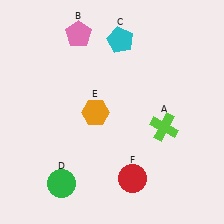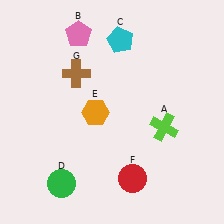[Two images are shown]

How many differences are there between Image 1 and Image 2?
There is 1 difference between the two images.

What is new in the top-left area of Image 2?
A brown cross (G) was added in the top-left area of Image 2.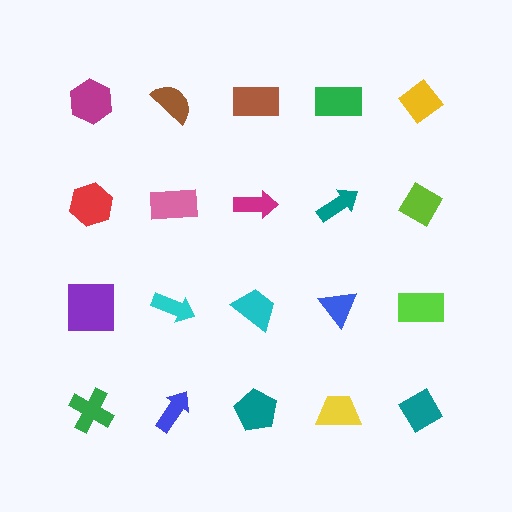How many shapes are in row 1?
5 shapes.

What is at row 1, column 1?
A magenta hexagon.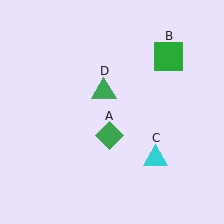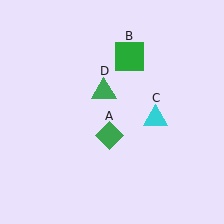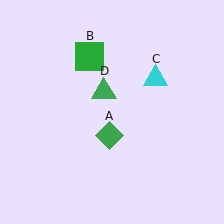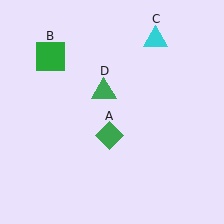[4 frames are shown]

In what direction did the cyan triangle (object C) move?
The cyan triangle (object C) moved up.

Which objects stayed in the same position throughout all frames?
Green diamond (object A) and green triangle (object D) remained stationary.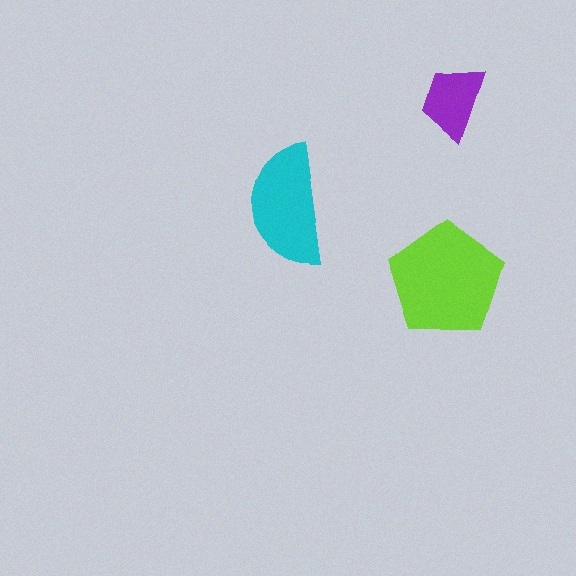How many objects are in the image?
There are 3 objects in the image.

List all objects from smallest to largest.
The purple trapezoid, the cyan semicircle, the lime pentagon.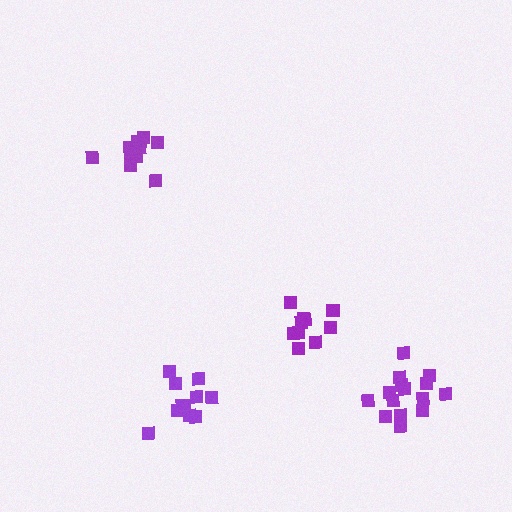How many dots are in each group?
Group 1: 11 dots, Group 2: 10 dots, Group 3: 15 dots, Group 4: 11 dots (47 total).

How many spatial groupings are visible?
There are 4 spatial groupings.